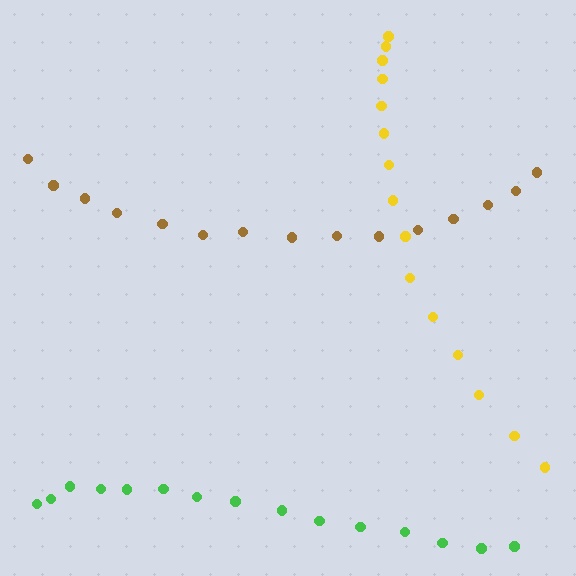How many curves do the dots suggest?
There are 3 distinct paths.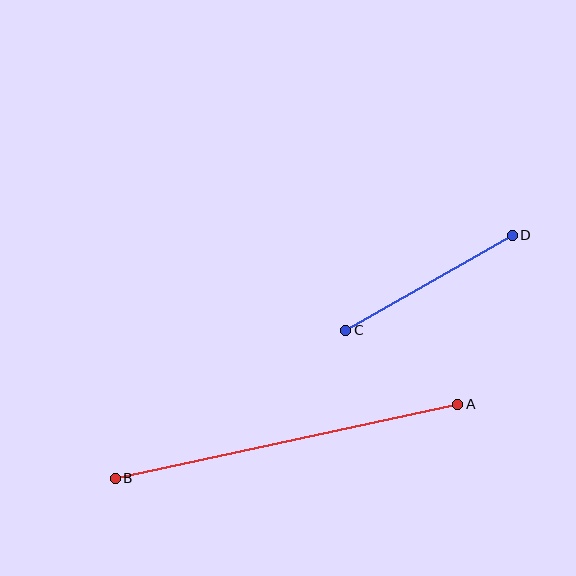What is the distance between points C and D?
The distance is approximately 192 pixels.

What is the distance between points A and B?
The distance is approximately 350 pixels.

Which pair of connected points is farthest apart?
Points A and B are farthest apart.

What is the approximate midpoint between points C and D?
The midpoint is at approximately (429, 283) pixels.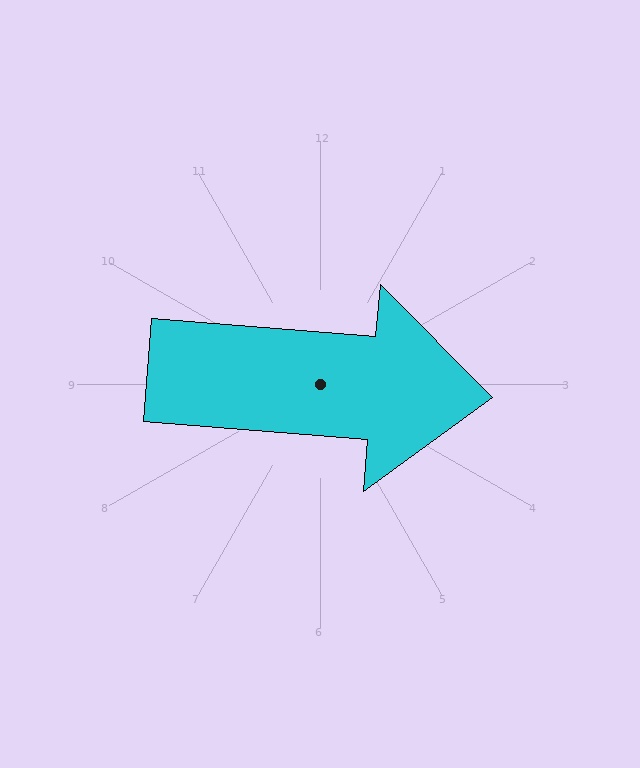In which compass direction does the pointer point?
East.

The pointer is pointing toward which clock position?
Roughly 3 o'clock.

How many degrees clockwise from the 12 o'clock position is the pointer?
Approximately 95 degrees.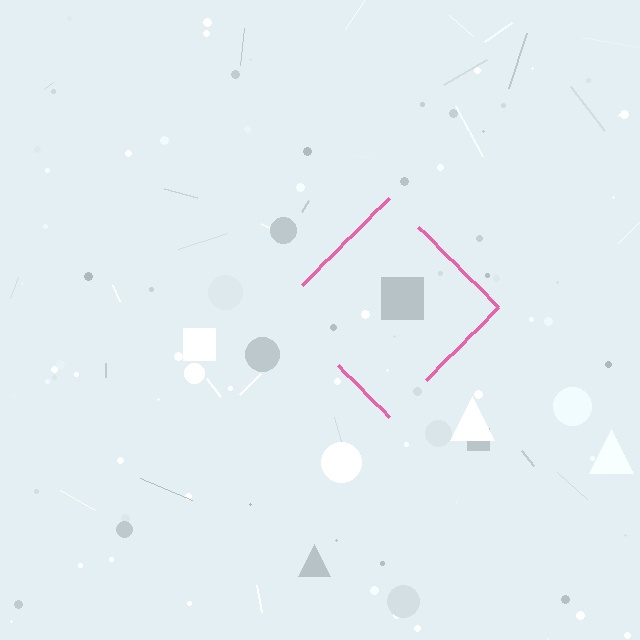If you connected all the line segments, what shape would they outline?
They would outline a diamond.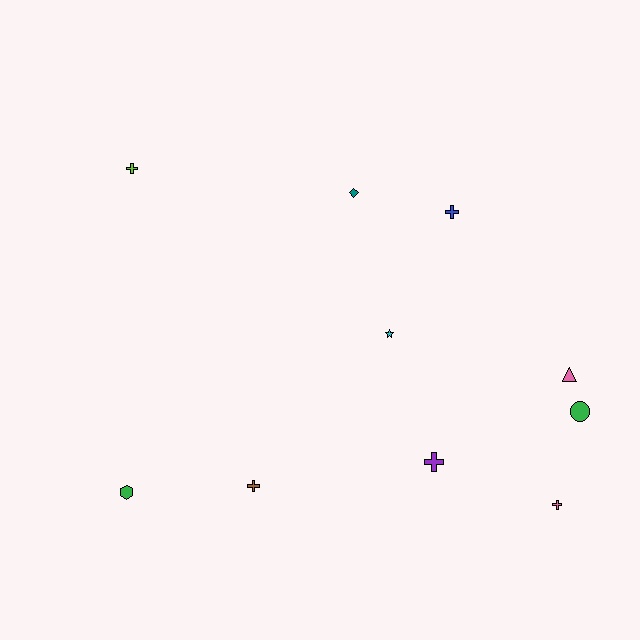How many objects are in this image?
There are 10 objects.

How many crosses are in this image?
There are 5 crosses.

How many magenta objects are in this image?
There are no magenta objects.